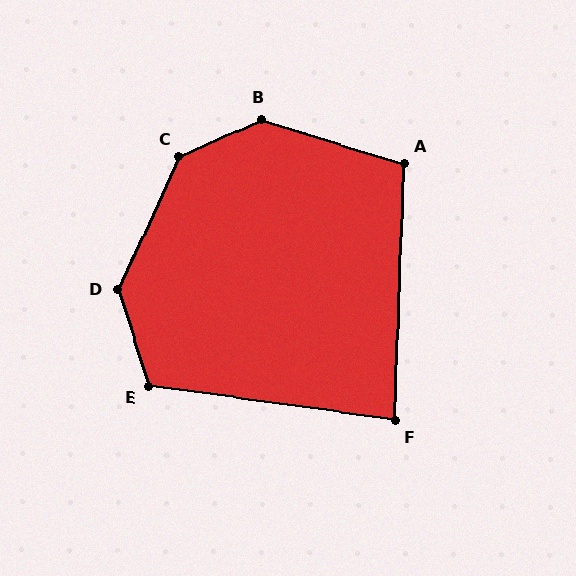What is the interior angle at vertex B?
Approximately 139 degrees (obtuse).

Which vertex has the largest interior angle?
C, at approximately 139 degrees.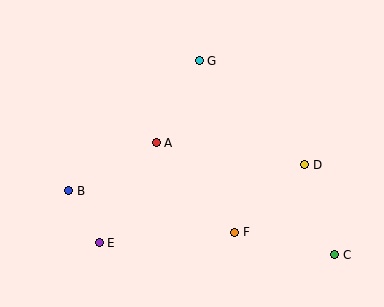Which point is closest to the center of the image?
Point A at (156, 143) is closest to the center.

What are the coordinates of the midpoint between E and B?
The midpoint between E and B is at (84, 217).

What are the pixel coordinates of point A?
Point A is at (156, 143).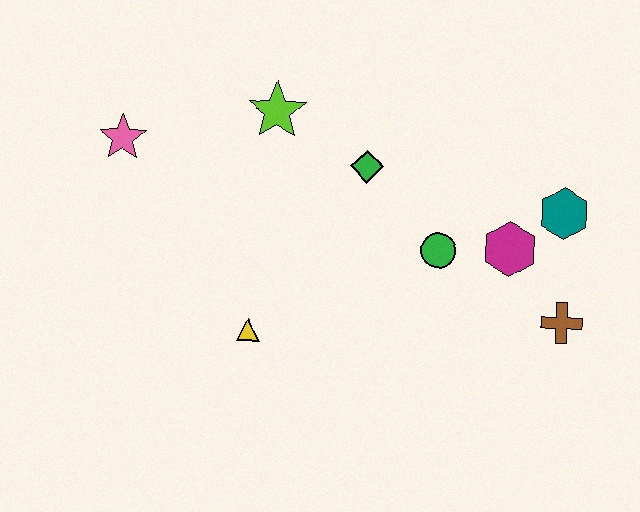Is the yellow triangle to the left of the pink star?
No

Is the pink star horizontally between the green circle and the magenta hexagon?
No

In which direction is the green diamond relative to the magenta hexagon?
The green diamond is to the left of the magenta hexagon.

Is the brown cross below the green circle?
Yes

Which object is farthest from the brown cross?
The pink star is farthest from the brown cross.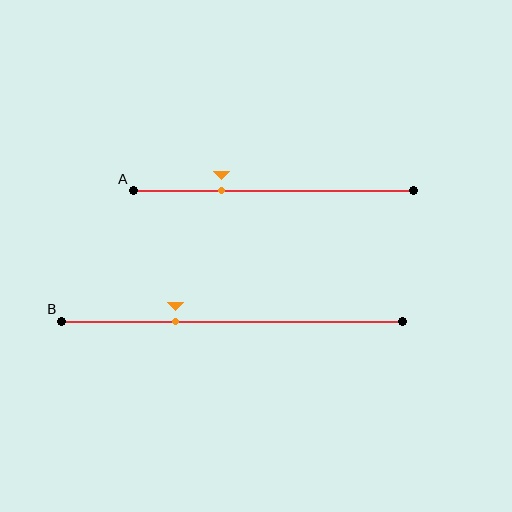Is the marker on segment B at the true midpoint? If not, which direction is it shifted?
No, the marker on segment B is shifted to the left by about 17% of the segment length.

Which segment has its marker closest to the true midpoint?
Segment B has its marker closest to the true midpoint.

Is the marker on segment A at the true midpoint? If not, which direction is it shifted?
No, the marker on segment A is shifted to the left by about 19% of the segment length.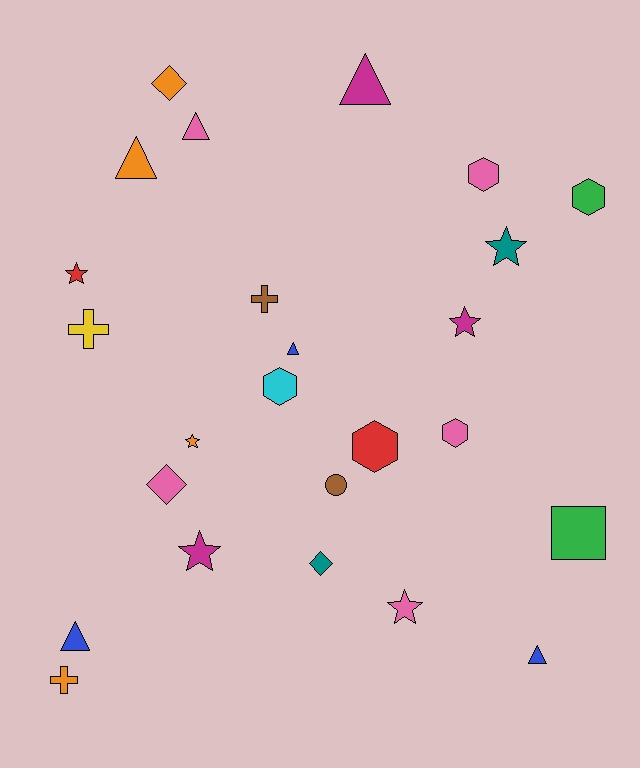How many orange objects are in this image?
There are 4 orange objects.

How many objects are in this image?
There are 25 objects.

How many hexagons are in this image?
There are 5 hexagons.